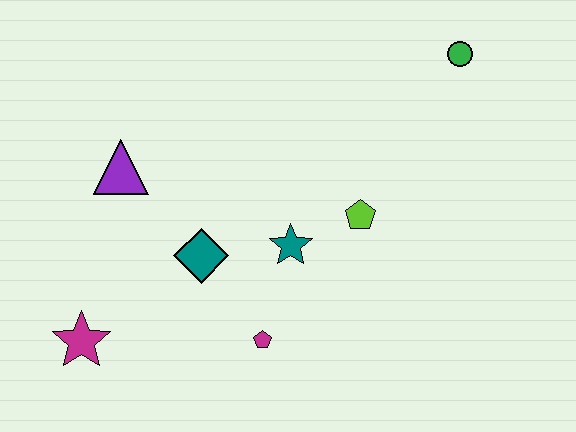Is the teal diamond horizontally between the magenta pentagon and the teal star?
No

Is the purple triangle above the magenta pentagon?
Yes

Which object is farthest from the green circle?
The magenta star is farthest from the green circle.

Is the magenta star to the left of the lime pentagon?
Yes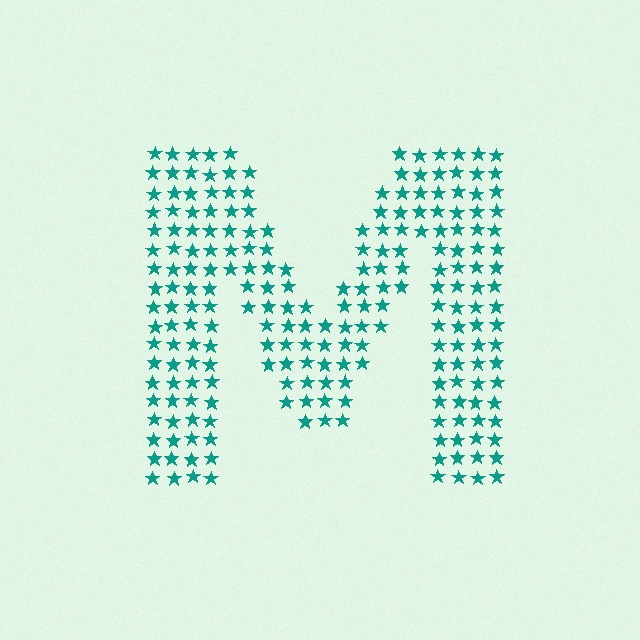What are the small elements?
The small elements are stars.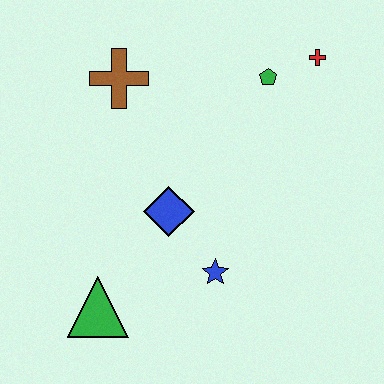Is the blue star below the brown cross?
Yes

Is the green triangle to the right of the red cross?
No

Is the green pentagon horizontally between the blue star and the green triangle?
No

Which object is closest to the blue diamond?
The blue star is closest to the blue diamond.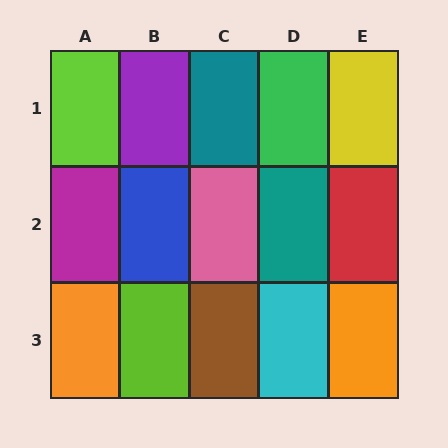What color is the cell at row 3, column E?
Orange.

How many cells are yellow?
1 cell is yellow.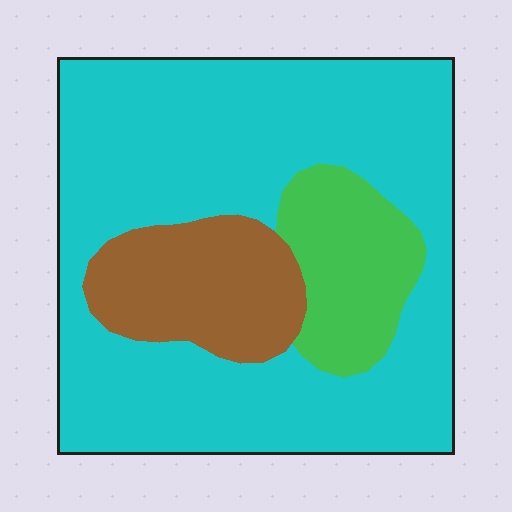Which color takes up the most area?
Cyan, at roughly 70%.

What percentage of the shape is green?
Green covers 14% of the shape.